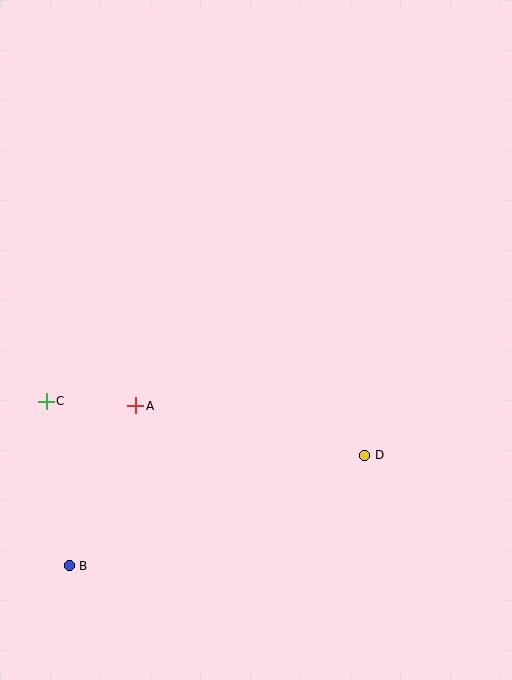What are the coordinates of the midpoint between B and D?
The midpoint between B and D is at (217, 510).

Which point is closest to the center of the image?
Point A at (136, 406) is closest to the center.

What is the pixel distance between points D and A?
The distance between D and A is 235 pixels.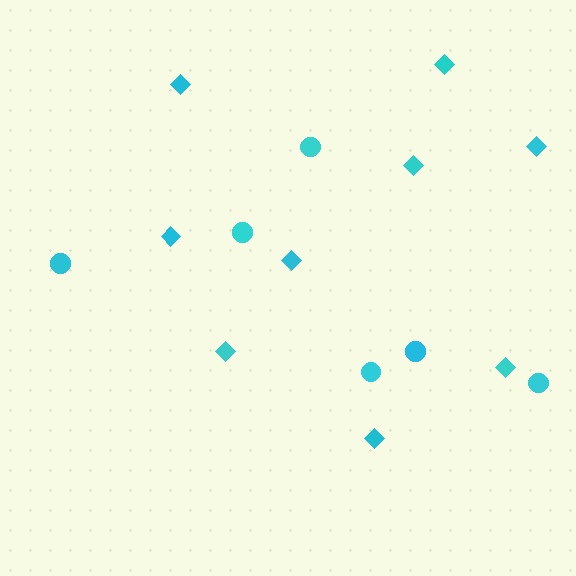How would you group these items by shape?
There are 2 groups: one group of circles (6) and one group of diamonds (9).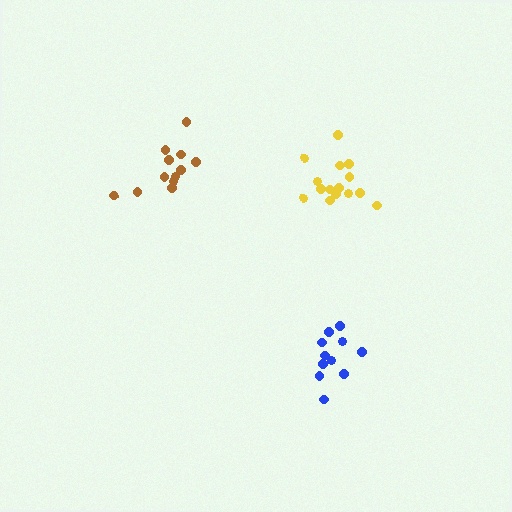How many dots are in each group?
Group 1: 15 dots, Group 2: 12 dots, Group 3: 11 dots (38 total).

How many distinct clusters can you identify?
There are 3 distinct clusters.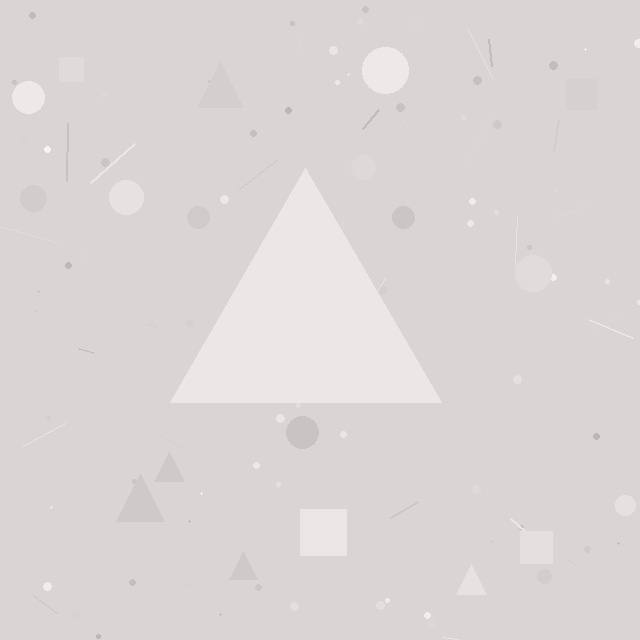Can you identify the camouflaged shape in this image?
The camouflaged shape is a triangle.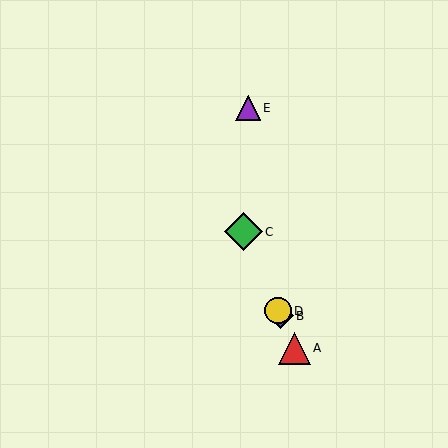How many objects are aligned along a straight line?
4 objects (A, B, C, D) are aligned along a straight line.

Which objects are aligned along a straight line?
Objects A, B, C, D are aligned along a straight line.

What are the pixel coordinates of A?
Object A is at (295, 348).